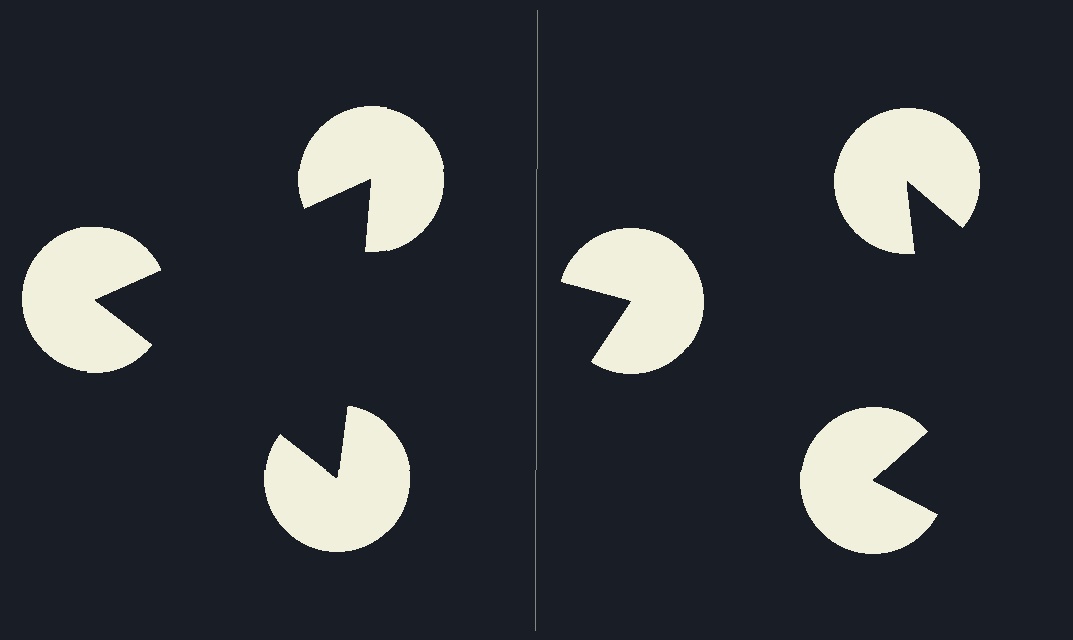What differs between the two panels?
The pac-man discs are positioned identically on both sides; only the wedge orientations differ. On the left they align to a triangle; on the right they are misaligned.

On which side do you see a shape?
An illusory triangle appears on the left side. On the right side the wedge cuts are rotated, so no coherent shape forms.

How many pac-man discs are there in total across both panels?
6 — 3 on each side.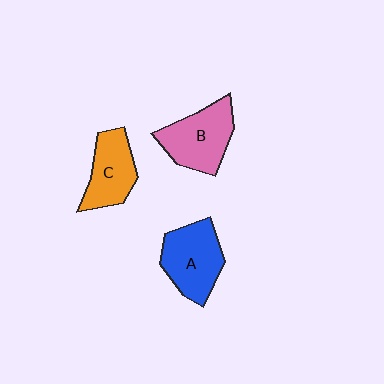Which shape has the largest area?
Shape A (blue).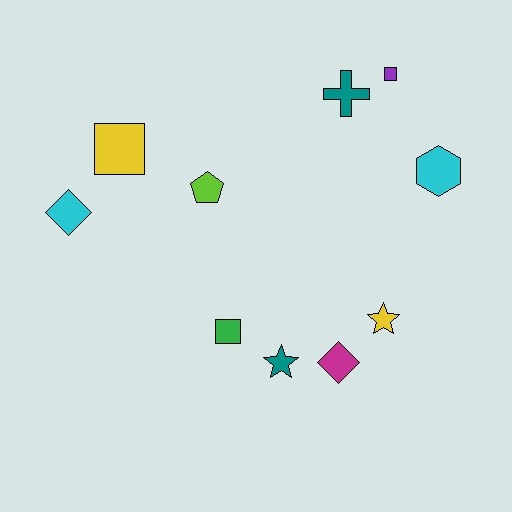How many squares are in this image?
There are 3 squares.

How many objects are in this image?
There are 10 objects.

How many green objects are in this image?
There is 1 green object.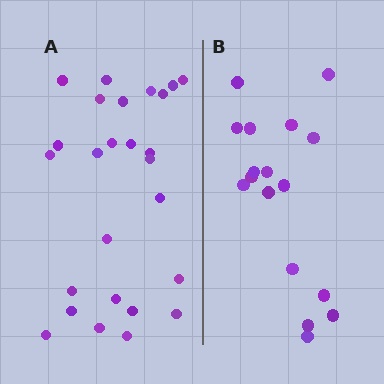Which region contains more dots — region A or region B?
Region A (the left region) has more dots.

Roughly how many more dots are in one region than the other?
Region A has roughly 8 or so more dots than region B.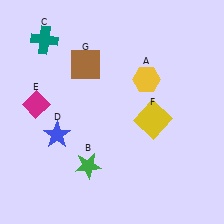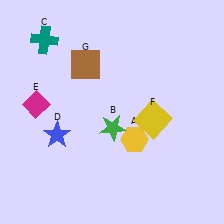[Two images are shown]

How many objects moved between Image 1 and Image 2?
2 objects moved between the two images.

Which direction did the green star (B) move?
The green star (B) moved up.